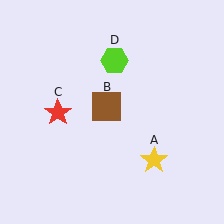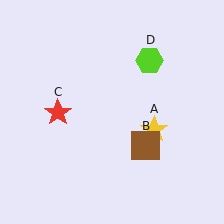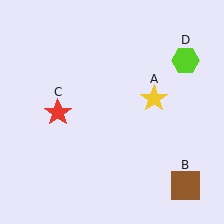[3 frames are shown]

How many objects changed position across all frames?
3 objects changed position: yellow star (object A), brown square (object B), lime hexagon (object D).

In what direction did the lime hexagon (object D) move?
The lime hexagon (object D) moved right.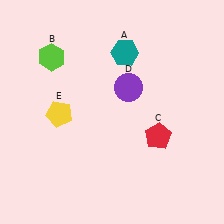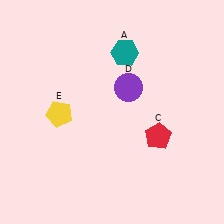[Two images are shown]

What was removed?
The lime hexagon (B) was removed in Image 2.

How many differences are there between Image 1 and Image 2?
There is 1 difference between the two images.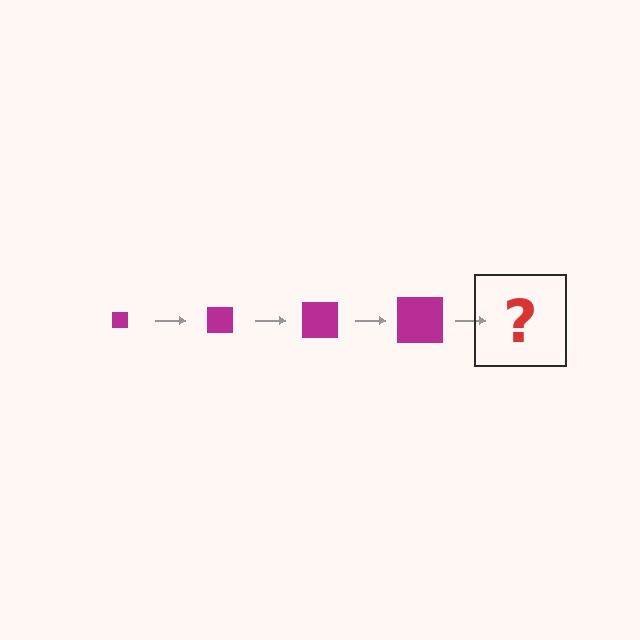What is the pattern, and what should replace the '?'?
The pattern is that the square gets progressively larger each step. The '?' should be a magenta square, larger than the previous one.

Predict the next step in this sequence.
The next step is a magenta square, larger than the previous one.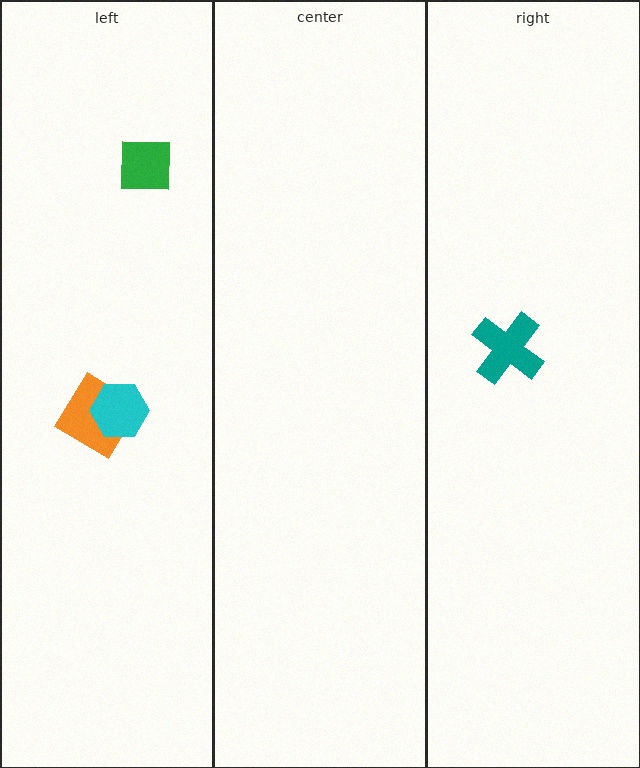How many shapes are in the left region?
3.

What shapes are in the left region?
The green square, the orange diamond, the cyan hexagon.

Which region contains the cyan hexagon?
The left region.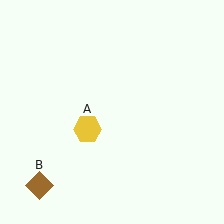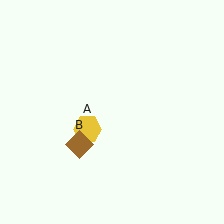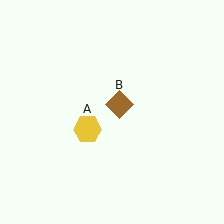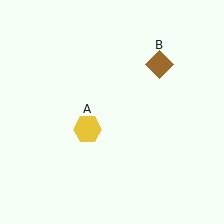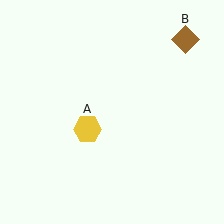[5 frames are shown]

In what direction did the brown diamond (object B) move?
The brown diamond (object B) moved up and to the right.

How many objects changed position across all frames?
1 object changed position: brown diamond (object B).